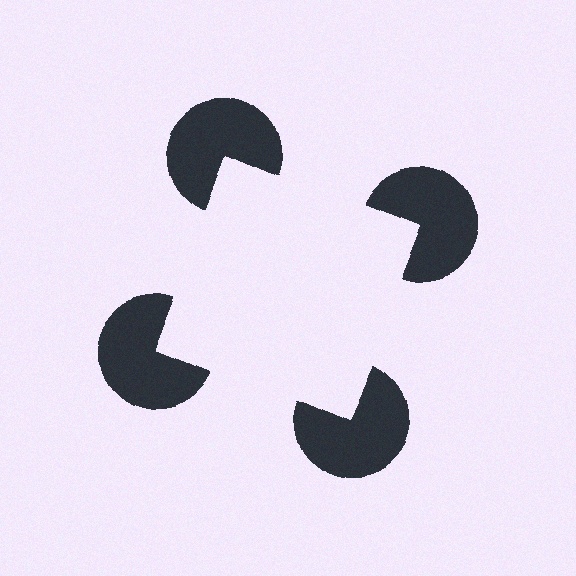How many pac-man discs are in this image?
There are 4 — one at each vertex of the illusory square.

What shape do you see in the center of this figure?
An illusory square — its edges are inferred from the aligned wedge cuts in the pac-man discs, not physically drawn.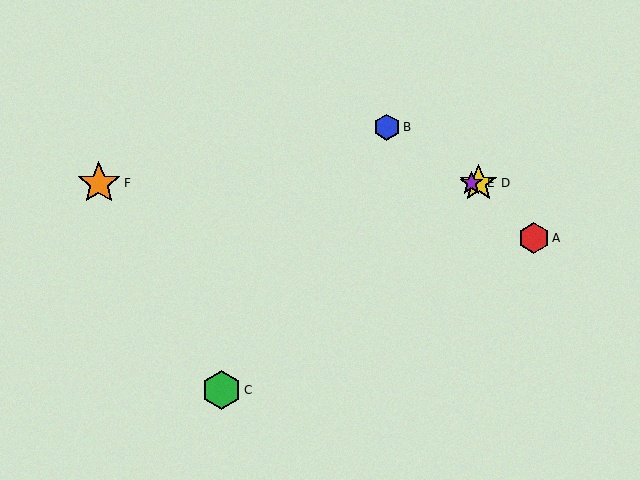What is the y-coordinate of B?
Object B is at y≈127.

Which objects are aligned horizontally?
Objects D, E, F are aligned horizontally.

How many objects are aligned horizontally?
3 objects (D, E, F) are aligned horizontally.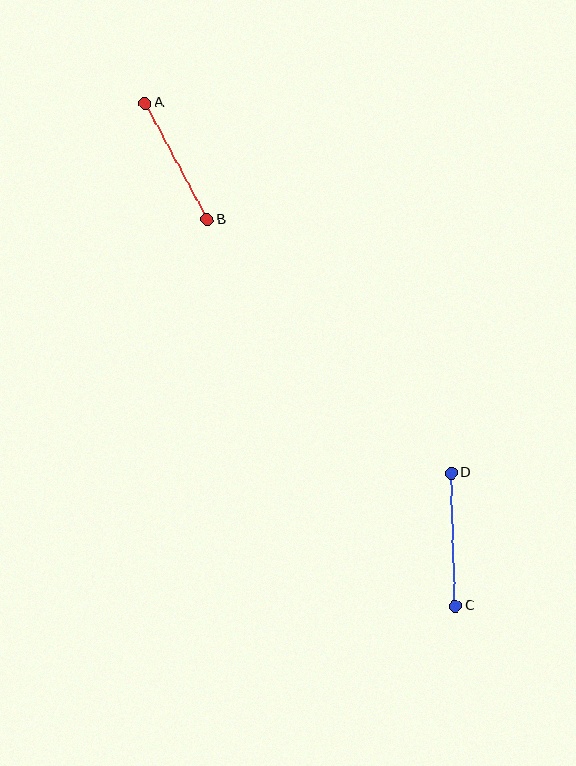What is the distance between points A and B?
The distance is approximately 132 pixels.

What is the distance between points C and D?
The distance is approximately 133 pixels.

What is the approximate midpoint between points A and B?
The midpoint is at approximately (176, 161) pixels.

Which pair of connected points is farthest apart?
Points C and D are farthest apart.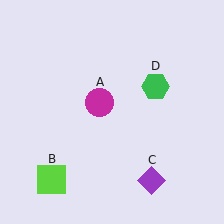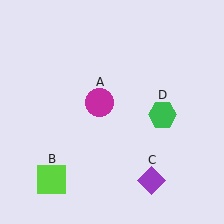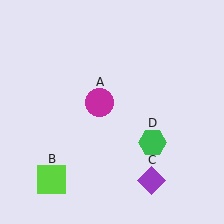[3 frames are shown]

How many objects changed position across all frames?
1 object changed position: green hexagon (object D).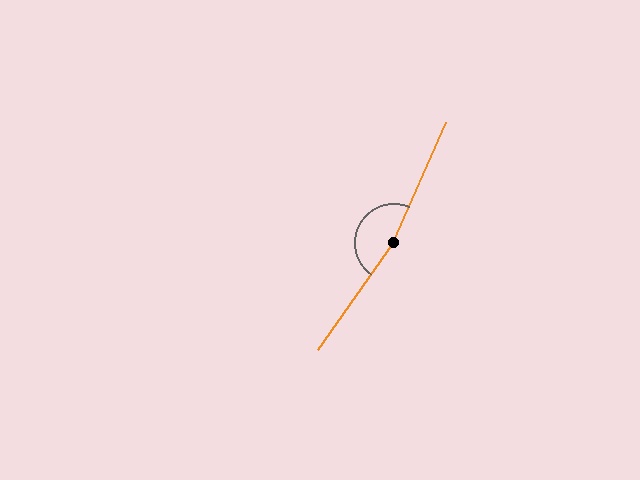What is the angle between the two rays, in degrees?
Approximately 168 degrees.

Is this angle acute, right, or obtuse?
It is obtuse.